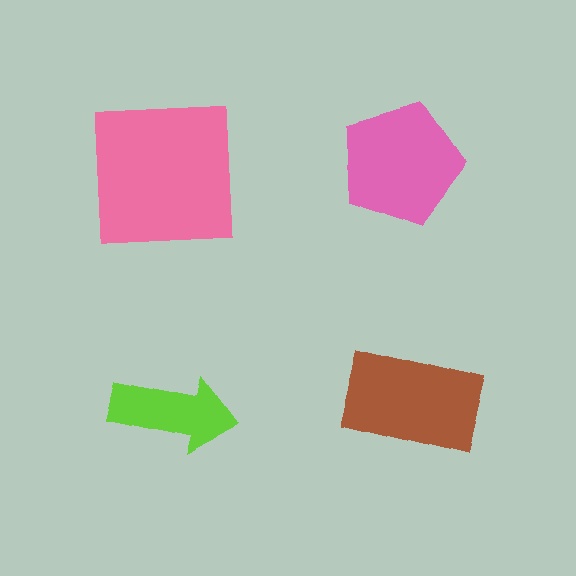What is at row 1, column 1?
A pink square.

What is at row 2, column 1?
A lime arrow.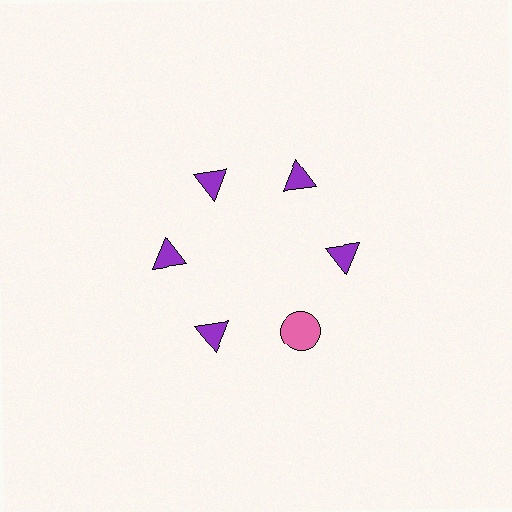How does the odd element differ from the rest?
It differs in both color (pink instead of purple) and shape (circle instead of triangle).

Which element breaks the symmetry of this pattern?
The pink circle at roughly the 5 o'clock position breaks the symmetry. All other shapes are purple triangles.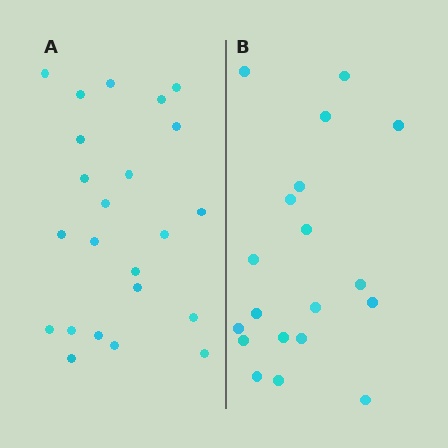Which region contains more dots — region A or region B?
Region A (the left region) has more dots.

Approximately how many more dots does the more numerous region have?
Region A has about 4 more dots than region B.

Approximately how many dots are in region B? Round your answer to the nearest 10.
About 20 dots. (The exact count is 19, which rounds to 20.)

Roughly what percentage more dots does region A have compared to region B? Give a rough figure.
About 20% more.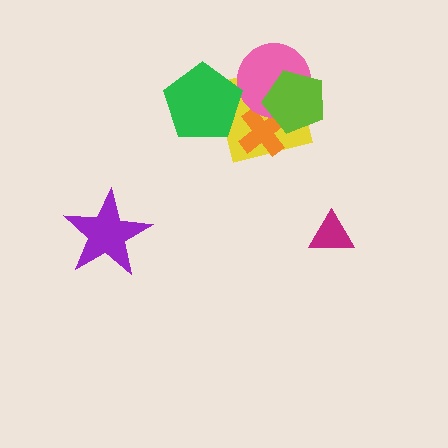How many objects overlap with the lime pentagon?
3 objects overlap with the lime pentagon.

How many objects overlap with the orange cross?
3 objects overlap with the orange cross.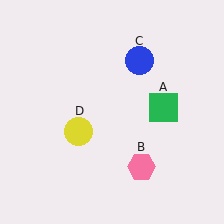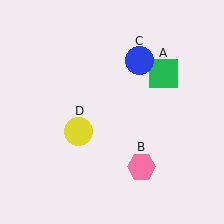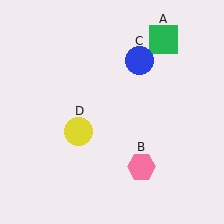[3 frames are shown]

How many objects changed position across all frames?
1 object changed position: green square (object A).